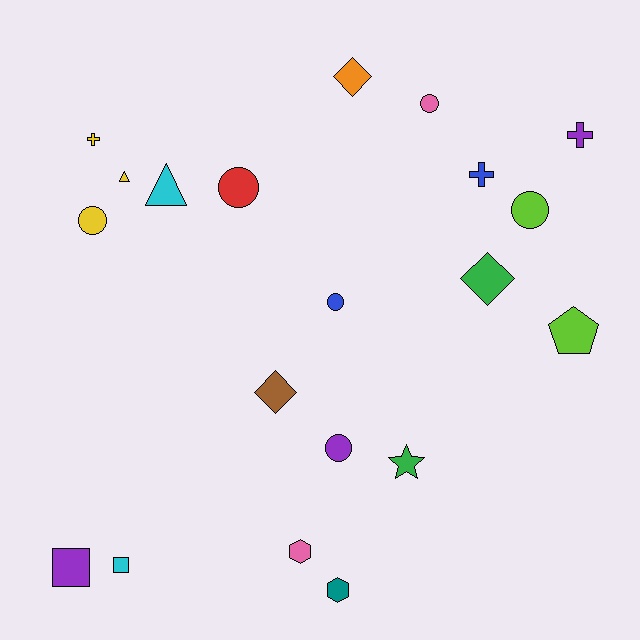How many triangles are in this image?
There are 2 triangles.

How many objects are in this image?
There are 20 objects.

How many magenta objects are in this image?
There are no magenta objects.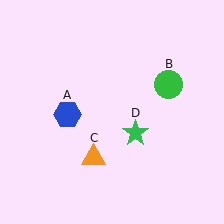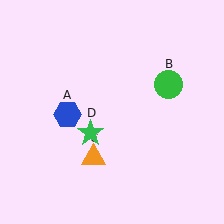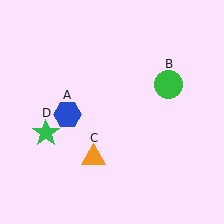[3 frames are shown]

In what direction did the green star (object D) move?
The green star (object D) moved left.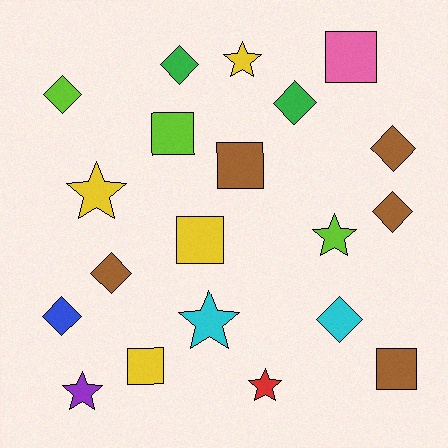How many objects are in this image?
There are 20 objects.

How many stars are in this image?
There are 6 stars.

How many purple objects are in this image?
There is 1 purple object.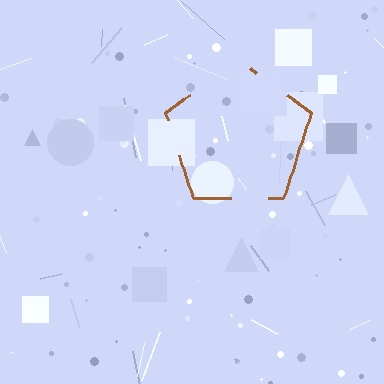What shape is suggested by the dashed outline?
The dashed outline suggests a pentagon.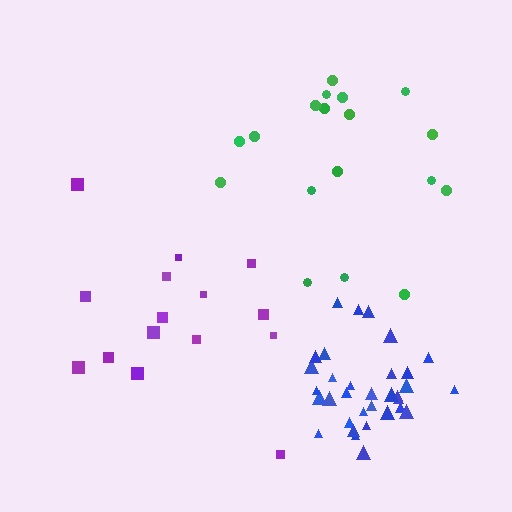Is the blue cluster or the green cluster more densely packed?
Blue.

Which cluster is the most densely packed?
Blue.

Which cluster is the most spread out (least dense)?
Purple.